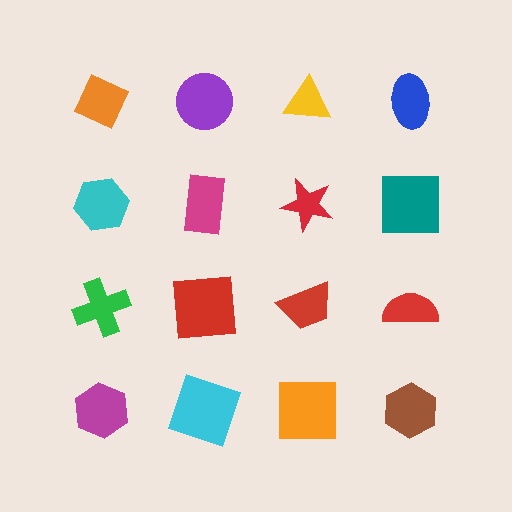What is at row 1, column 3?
A yellow triangle.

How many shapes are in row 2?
4 shapes.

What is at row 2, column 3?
A red star.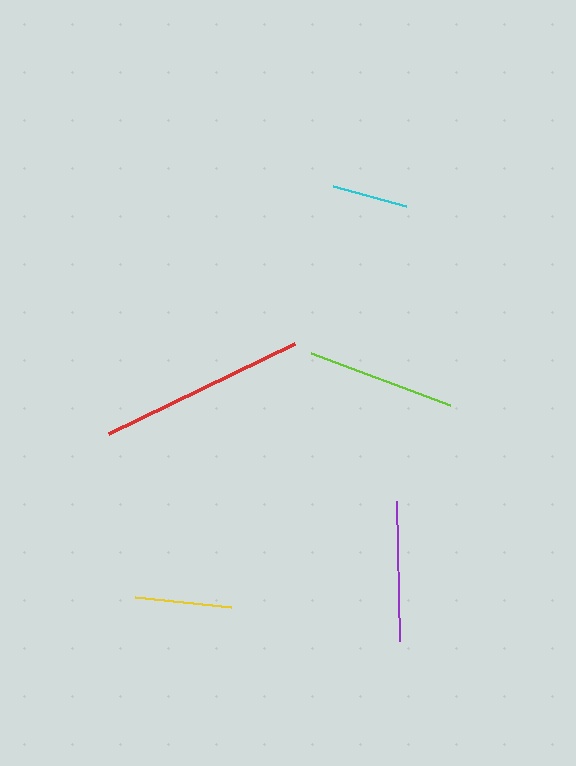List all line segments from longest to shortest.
From longest to shortest: red, lime, purple, yellow, cyan.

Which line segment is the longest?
The red line is the longest at approximately 207 pixels.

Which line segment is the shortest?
The cyan line is the shortest at approximately 76 pixels.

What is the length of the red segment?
The red segment is approximately 207 pixels long.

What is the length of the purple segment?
The purple segment is approximately 141 pixels long.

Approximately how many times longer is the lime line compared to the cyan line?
The lime line is approximately 1.9 times the length of the cyan line.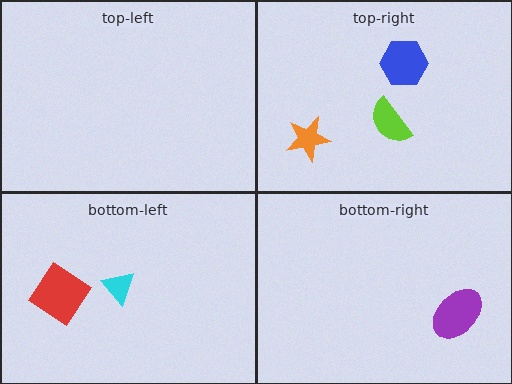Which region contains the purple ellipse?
The bottom-right region.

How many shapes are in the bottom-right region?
1.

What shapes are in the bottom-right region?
The purple ellipse.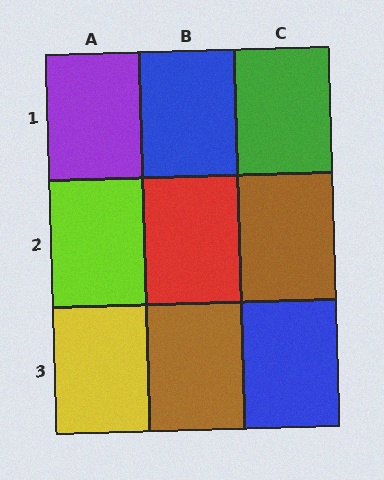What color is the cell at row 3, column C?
Blue.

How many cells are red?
1 cell is red.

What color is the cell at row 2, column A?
Lime.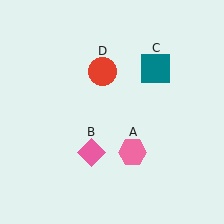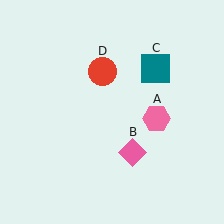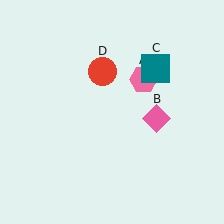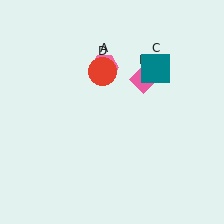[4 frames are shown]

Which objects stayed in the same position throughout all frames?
Teal square (object C) and red circle (object D) remained stationary.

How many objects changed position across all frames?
2 objects changed position: pink hexagon (object A), pink diamond (object B).